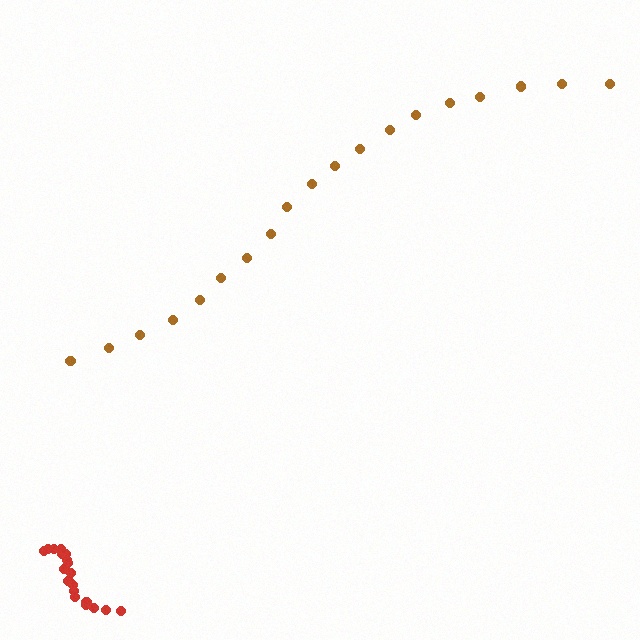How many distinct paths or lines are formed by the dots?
There are 2 distinct paths.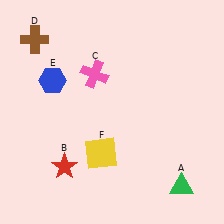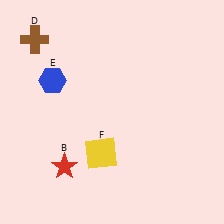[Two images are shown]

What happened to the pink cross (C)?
The pink cross (C) was removed in Image 2. It was in the top-left area of Image 1.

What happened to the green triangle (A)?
The green triangle (A) was removed in Image 2. It was in the bottom-right area of Image 1.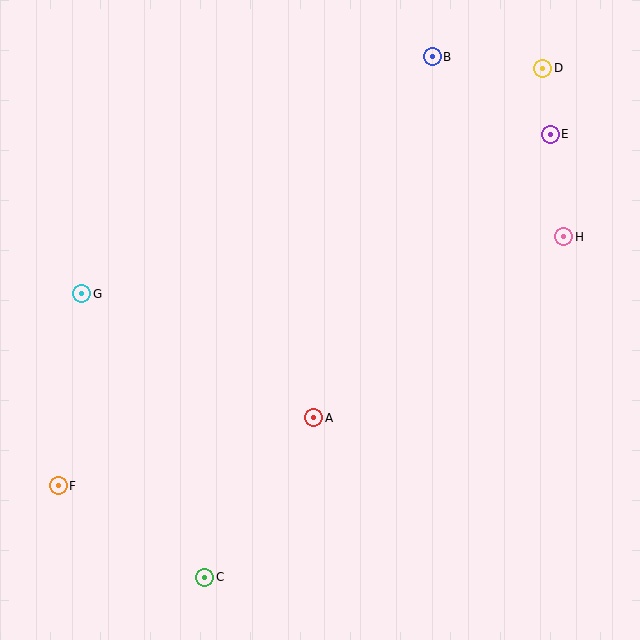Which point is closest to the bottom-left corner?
Point F is closest to the bottom-left corner.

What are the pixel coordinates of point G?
Point G is at (82, 294).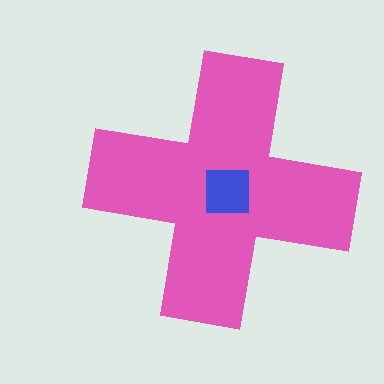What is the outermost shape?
The pink cross.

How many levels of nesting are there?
2.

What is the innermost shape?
The blue square.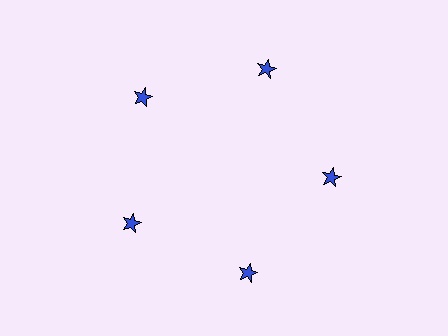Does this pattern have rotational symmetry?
Yes, this pattern has 5-fold rotational symmetry. It looks the same after rotating 72 degrees around the center.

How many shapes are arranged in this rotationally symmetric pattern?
There are 5 shapes, arranged in 5 groups of 1.